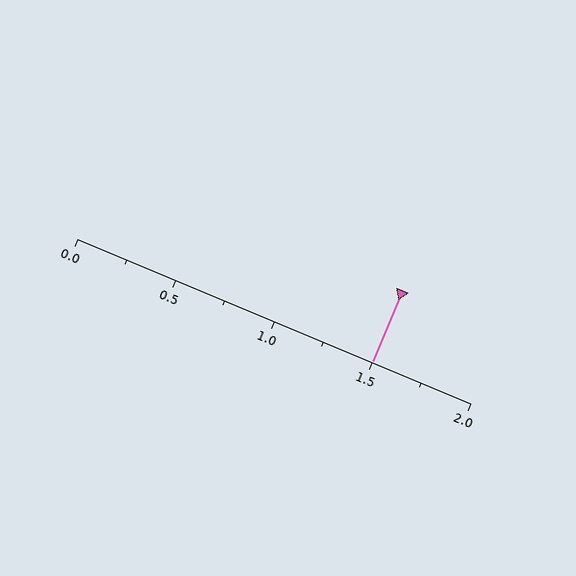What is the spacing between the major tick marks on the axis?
The major ticks are spaced 0.5 apart.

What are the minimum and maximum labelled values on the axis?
The axis runs from 0.0 to 2.0.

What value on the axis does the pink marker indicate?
The marker indicates approximately 1.5.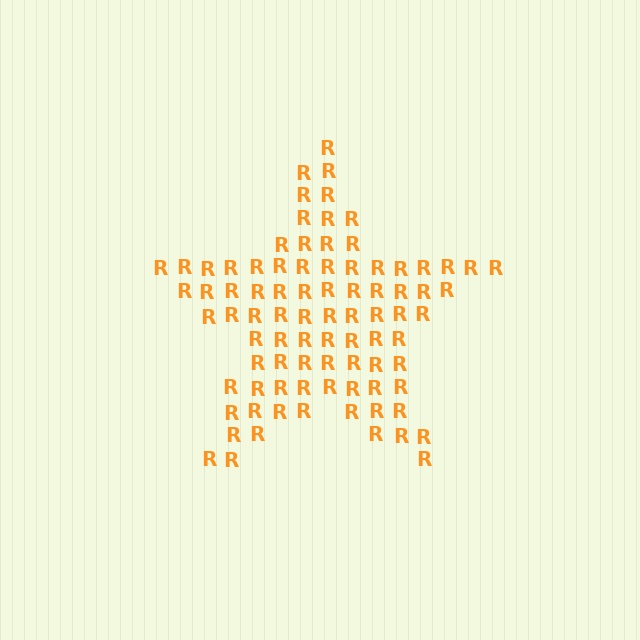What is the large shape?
The large shape is a star.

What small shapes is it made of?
It is made of small letter R's.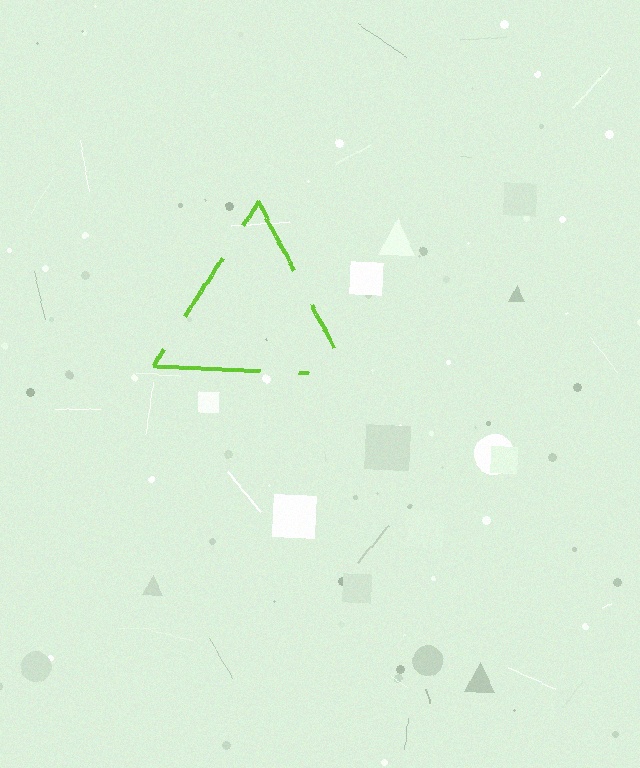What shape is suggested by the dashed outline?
The dashed outline suggests a triangle.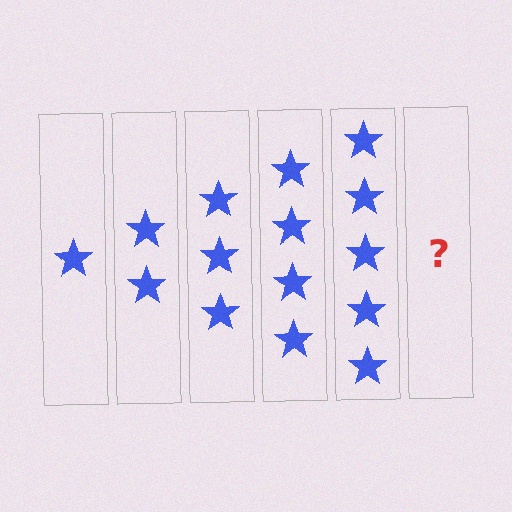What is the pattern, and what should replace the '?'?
The pattern is that each step adds one more star. The '?' should be 6 stars.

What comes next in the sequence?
The next element should be 6 stars.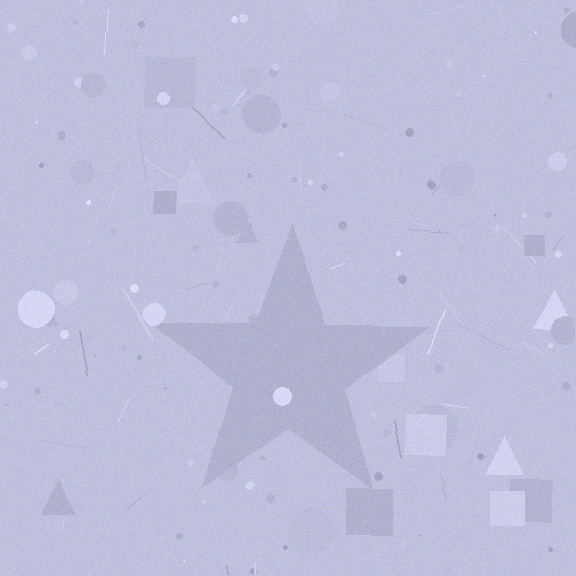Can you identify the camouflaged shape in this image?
The camouflaged shape is a star.